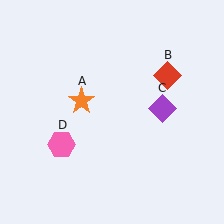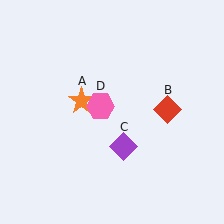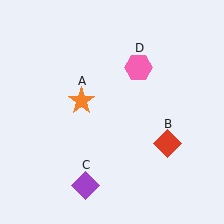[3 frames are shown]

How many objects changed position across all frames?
3 objects changed position: red diamond (object B), purple diamond (object C), pink hexagon (object D).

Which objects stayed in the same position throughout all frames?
Orange star (object A) remained stationary.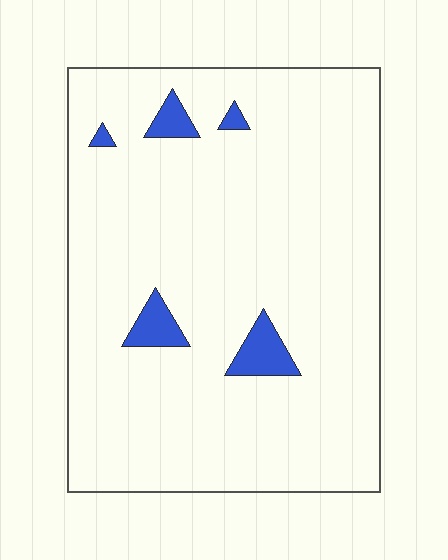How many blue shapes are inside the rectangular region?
5.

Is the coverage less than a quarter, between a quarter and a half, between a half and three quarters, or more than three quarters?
Less than a quarter.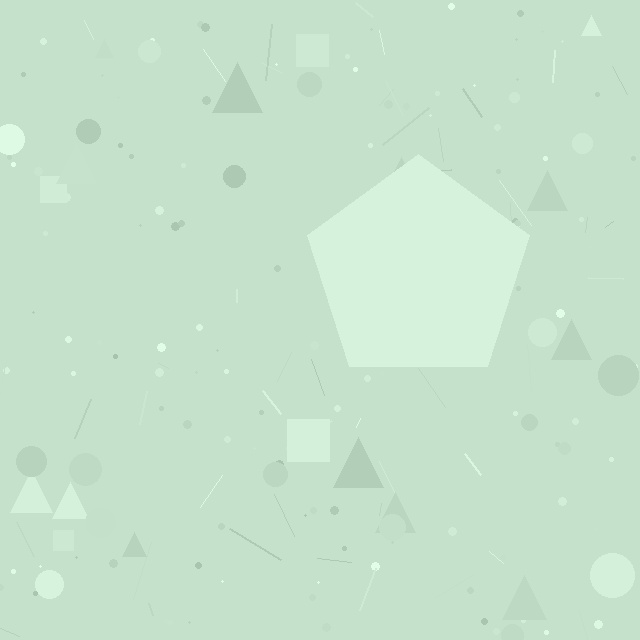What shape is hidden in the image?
A pentagon is hidden in the image.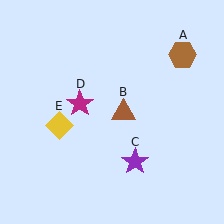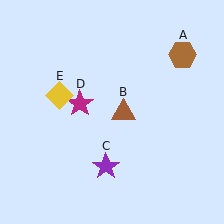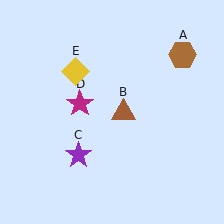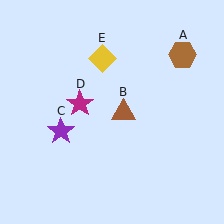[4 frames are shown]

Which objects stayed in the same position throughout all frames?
Brown hexagon (object A) and brown triangle (object B) and magenta star (object D) remained stationary.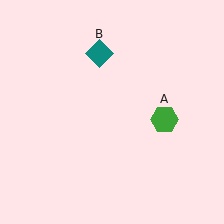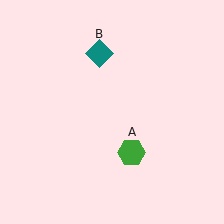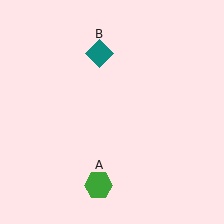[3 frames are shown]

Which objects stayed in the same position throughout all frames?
Teal diamond (object B) remained stationary.